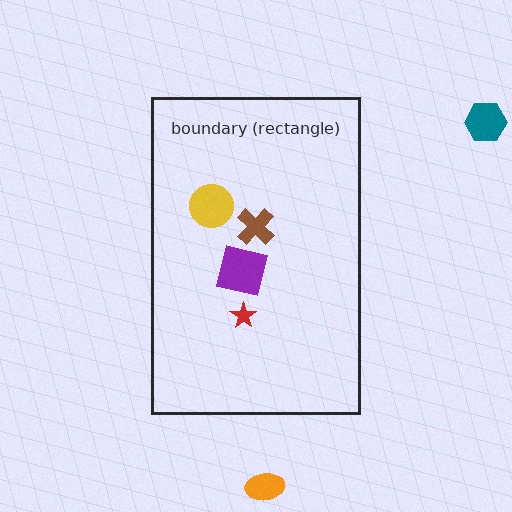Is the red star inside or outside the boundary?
Inside.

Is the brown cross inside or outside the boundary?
Inside.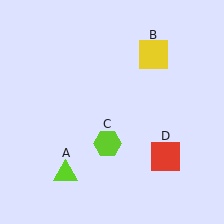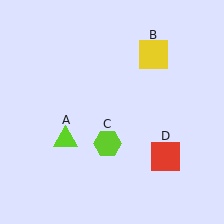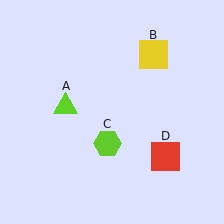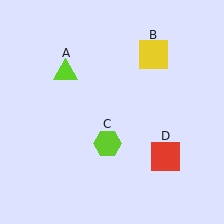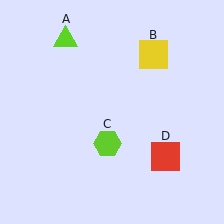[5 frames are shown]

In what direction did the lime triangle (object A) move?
The lime triangle (object A) moved up.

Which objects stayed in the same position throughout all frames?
Yellow square (object B) and lime hexagon (object C) and red square (object D) remained stationary.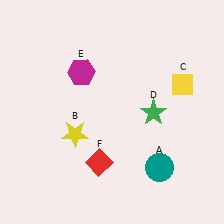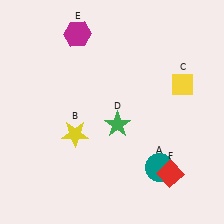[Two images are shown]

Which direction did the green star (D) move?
The green star (D) moved left.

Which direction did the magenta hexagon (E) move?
The magenta hexagon (E) moved up.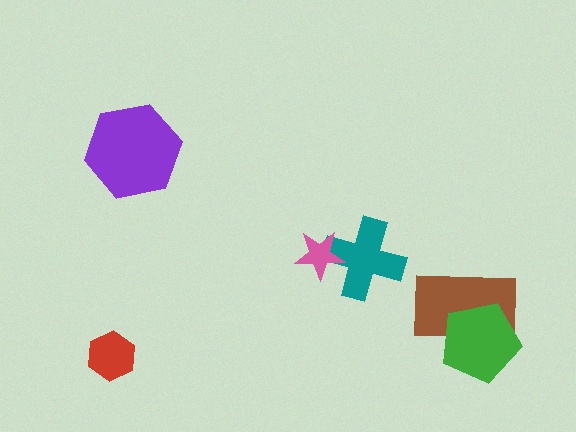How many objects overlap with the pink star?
1 object overlaps with the pink star.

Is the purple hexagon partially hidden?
No, no other shape covers it.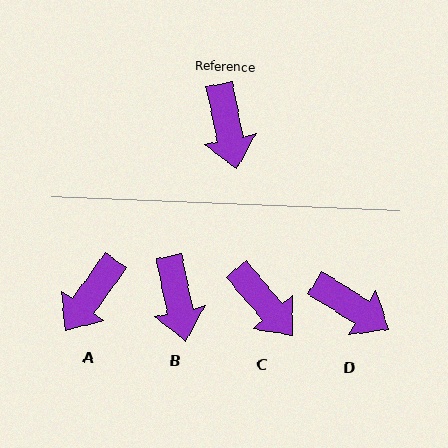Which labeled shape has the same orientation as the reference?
B.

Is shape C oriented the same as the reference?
No, it is off by about 28 degrees.